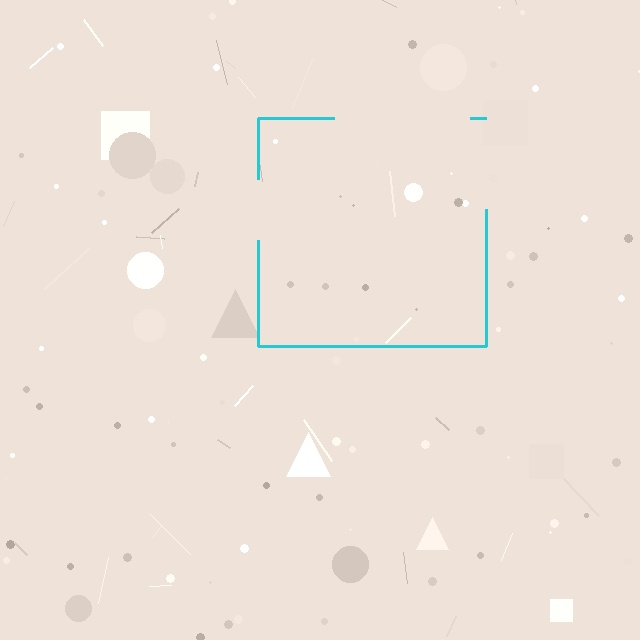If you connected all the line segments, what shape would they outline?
They would outline a square.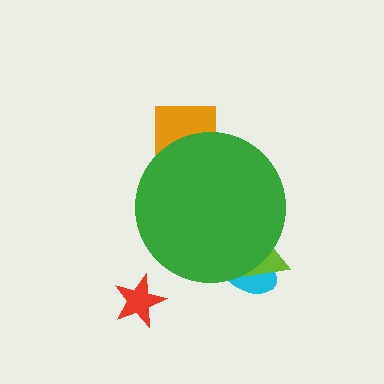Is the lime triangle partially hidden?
Yes, the lime triangle is partially hidden behind the green circle.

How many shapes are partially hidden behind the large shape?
3 shapes are partially hidden.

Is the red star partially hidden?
No, the red star is fully visible.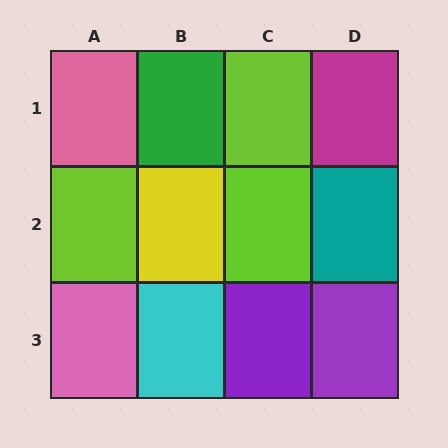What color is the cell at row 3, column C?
Purple.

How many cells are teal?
1 cell is teal.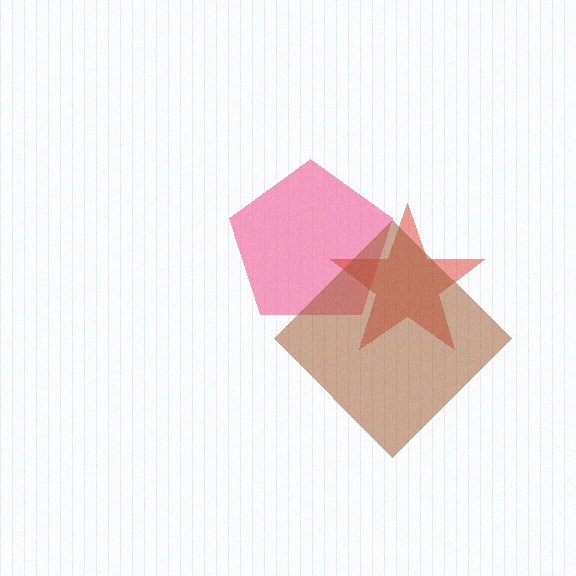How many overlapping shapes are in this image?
There are 3 overlapping shapes in the image.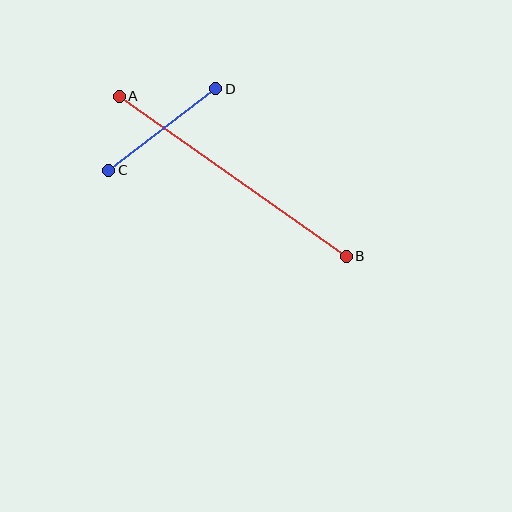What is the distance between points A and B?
The distance is approximately 278 pixels.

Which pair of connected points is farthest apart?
Points A and B are farthest apart.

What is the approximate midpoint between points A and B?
The midpoint is at approximately (233, 176) pixels.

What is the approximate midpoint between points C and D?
The midpoint is at approximately (162, 130) pixels.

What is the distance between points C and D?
The distance is approximately 135 pixels.